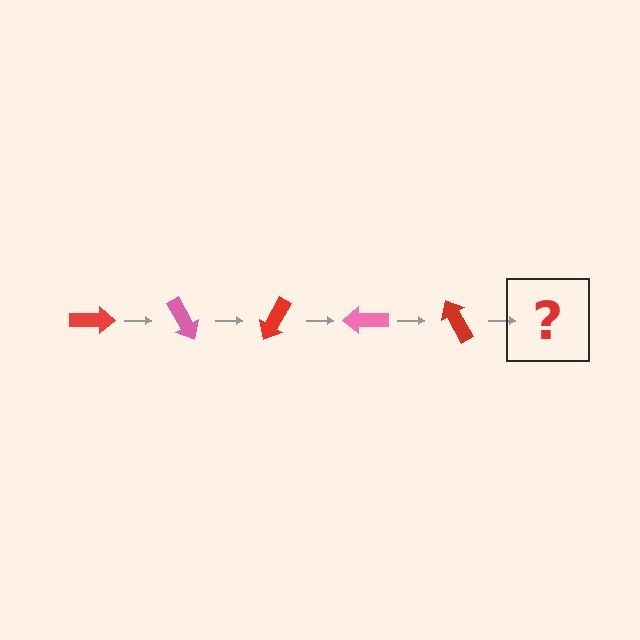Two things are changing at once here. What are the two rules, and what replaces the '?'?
The two rules are that it rotates 60 degrees each step and the color cycles through red and pink. The '?' should be a pink arrow, rotated 300 degrees from the start.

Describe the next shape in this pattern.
It should be a pink arrow, rotated 300 degrees from the start.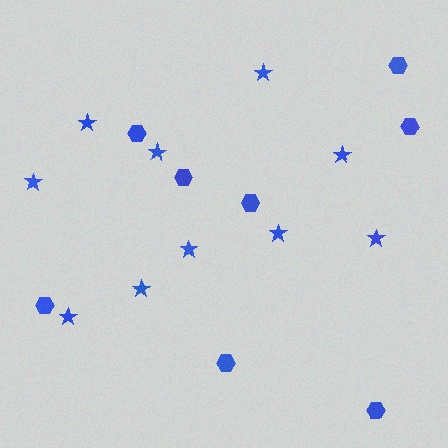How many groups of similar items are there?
There are 2 groups: one group of stars (10) and one group of hexagons (8).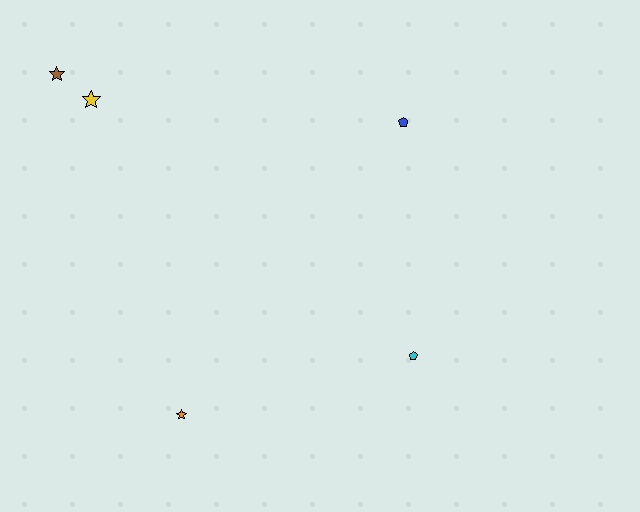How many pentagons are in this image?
There are 2 pentagons.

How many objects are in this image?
There are 5 objects.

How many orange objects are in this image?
There is 1 orange object.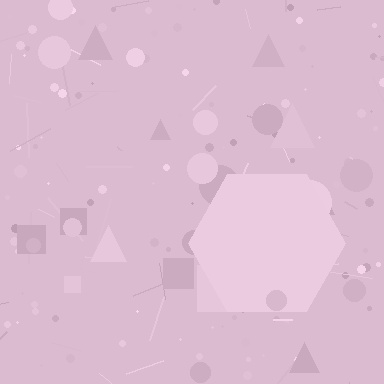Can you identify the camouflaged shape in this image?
The camouflaged shape is a hexagon.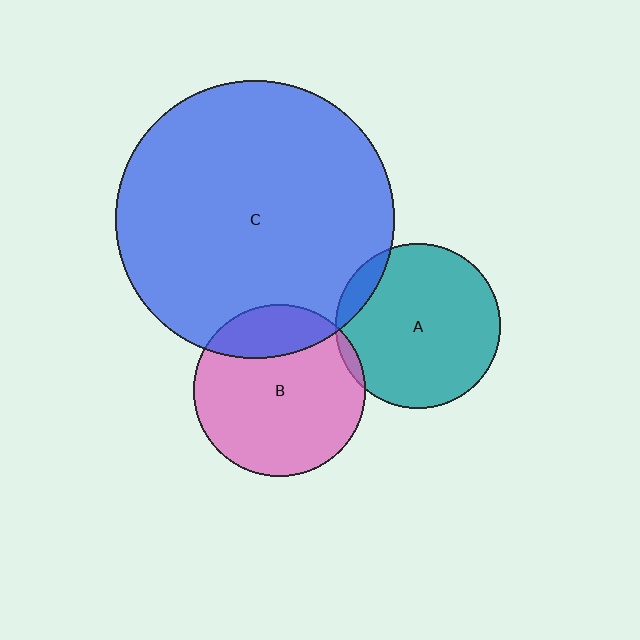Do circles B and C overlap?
Yes.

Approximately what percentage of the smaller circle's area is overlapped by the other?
Approximately 20%.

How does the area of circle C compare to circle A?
Approximately 2.8 times.